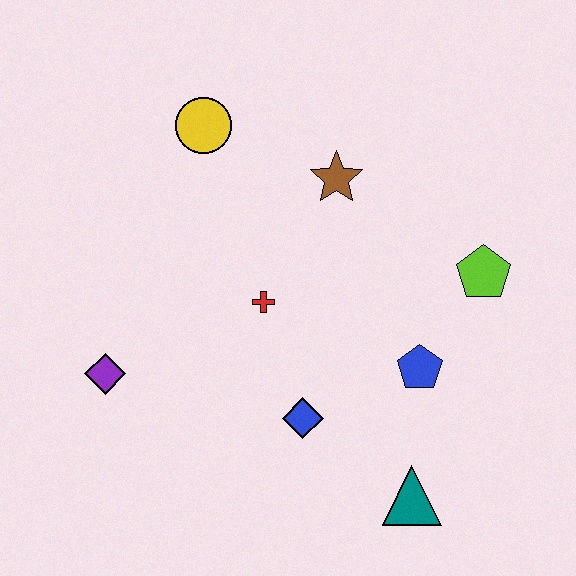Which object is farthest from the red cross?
The teal triangle is farthest from the red cross.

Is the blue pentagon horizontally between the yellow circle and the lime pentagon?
Yes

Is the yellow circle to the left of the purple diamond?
No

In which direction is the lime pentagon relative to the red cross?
The lime pentagon is to the right of the red cross.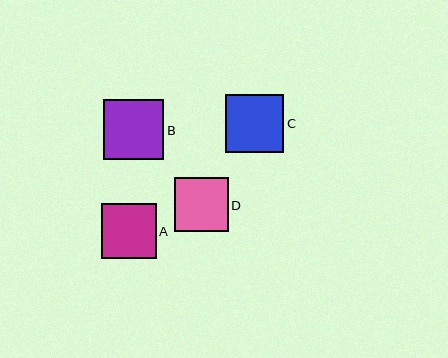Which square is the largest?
Square B is the largest with a size of approximately 60 pixels.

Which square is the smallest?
Square D is the smallest with a size of approximately 54 pixels.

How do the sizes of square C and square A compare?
Square C and square A are approximately the same size.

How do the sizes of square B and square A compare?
Square B and square A are approximately the same size.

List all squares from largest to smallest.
From largest to smallest: B, C, A, D.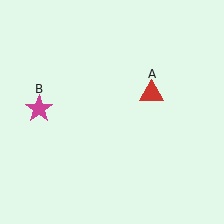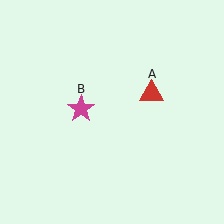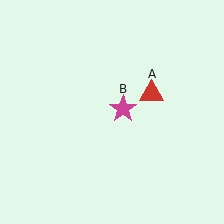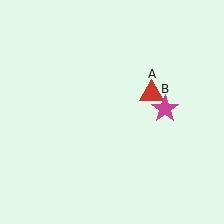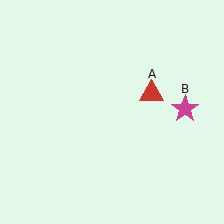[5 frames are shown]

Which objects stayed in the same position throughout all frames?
Red triangle (object A) remained stationary.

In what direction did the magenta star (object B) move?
The magenta star (object B) moved right.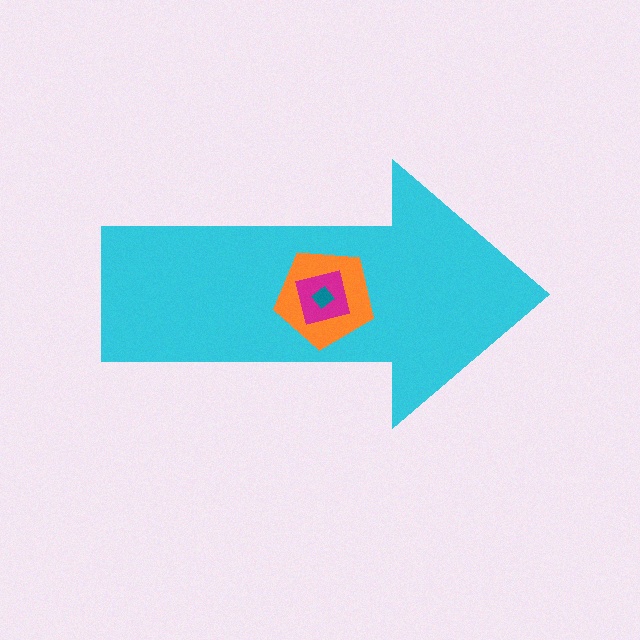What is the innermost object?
The teal diamond.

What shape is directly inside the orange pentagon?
The magenta square.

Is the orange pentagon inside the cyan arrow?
Yes.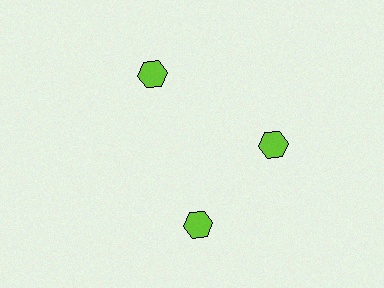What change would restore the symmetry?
The symmetry would be restored by rotating it back into even spacing with its neighbors so that all 3 hexagons sit at equal angles and equal distance from the center.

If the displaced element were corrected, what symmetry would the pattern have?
It would have 3-fold rotational symmetry — the pattern would map onto itself every 120 degrees.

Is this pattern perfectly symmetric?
No. The 3 lime hexagons are arranged in a ring, but one element near the 7 o'clock position is rotated out of alignment along the ring, breaking the 3-fold rotational symmetry.